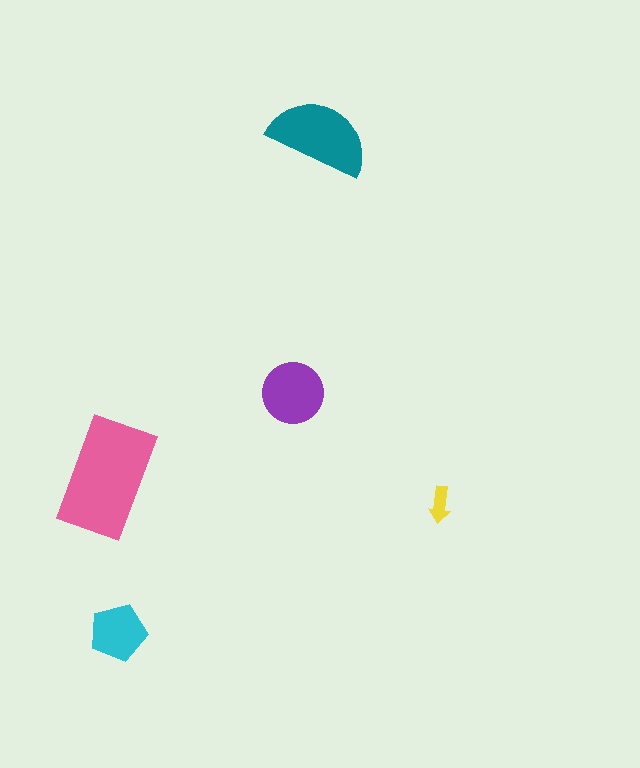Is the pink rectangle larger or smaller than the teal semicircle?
Larger.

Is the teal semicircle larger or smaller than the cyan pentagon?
Larger.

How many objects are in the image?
There are 5 objects in the image.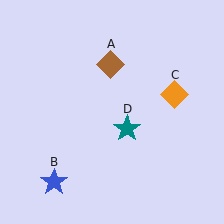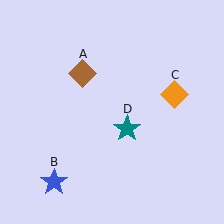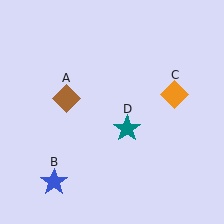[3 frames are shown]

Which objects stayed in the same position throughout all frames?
Blue star (object B) and orange diamond (object C) and teal star (object D) remained stationary.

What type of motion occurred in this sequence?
The brown diamond (object A) rotated counterclockwise around the center of the scene.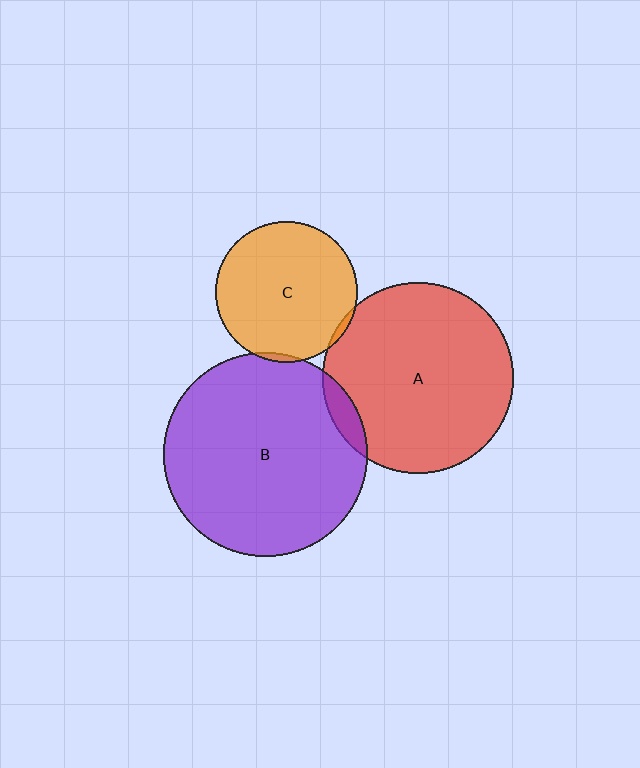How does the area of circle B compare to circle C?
Approximately 2.1 times.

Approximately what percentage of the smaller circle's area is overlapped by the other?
Approximately 5%.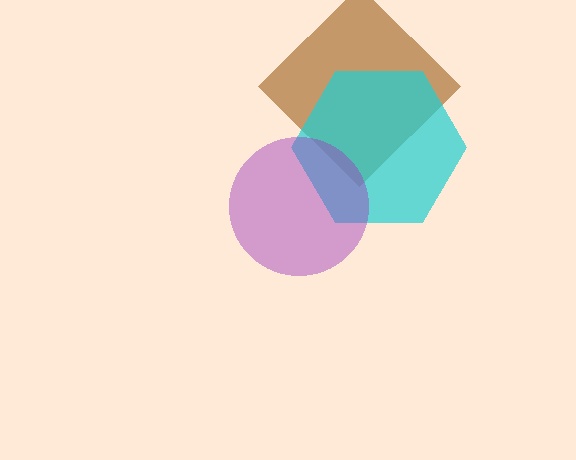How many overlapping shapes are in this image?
There are 3 overlapping shapes in the image.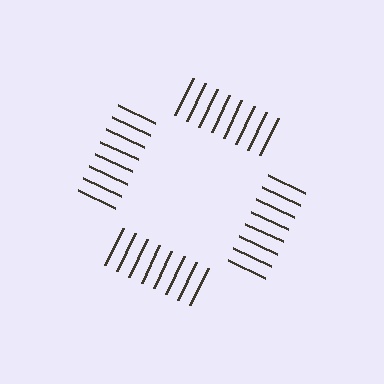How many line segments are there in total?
32 — 8 along each of the 4 edges.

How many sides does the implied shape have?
4 sides — the line-ends trace a square.